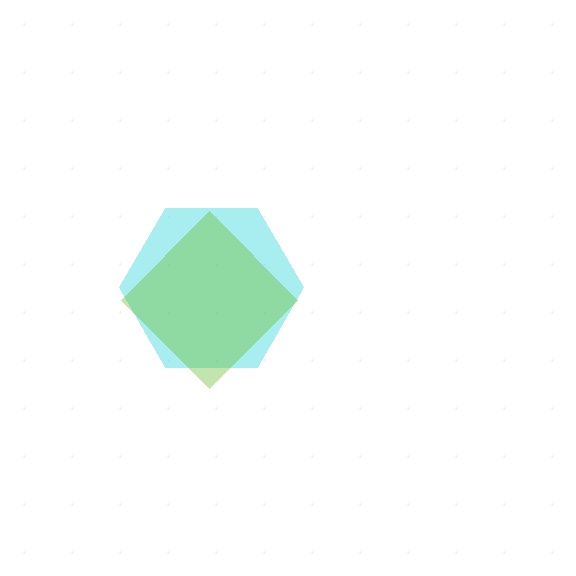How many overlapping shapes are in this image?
There are 2 overlapping shapes in the image.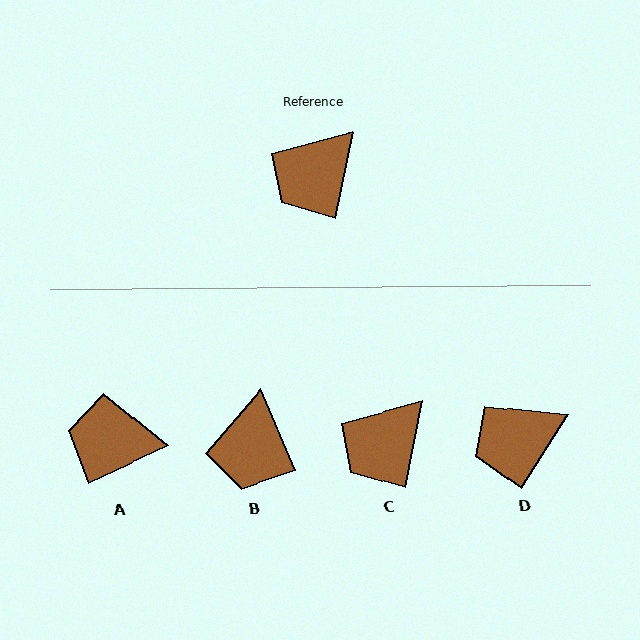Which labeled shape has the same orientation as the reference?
C.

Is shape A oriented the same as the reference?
No, it is off by about 54 degrees.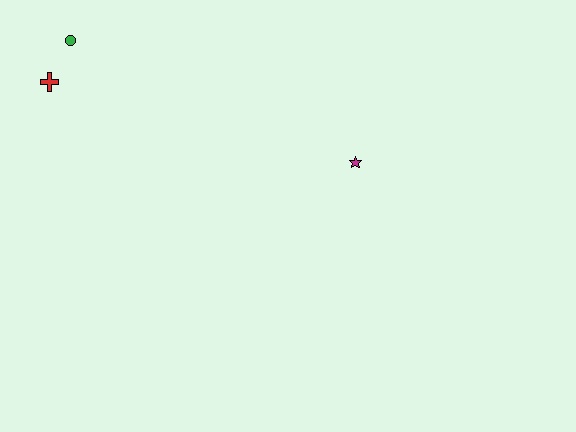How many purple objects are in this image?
There are no purple objects.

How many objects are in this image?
There are 3 objects.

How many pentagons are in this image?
There are no pentagons.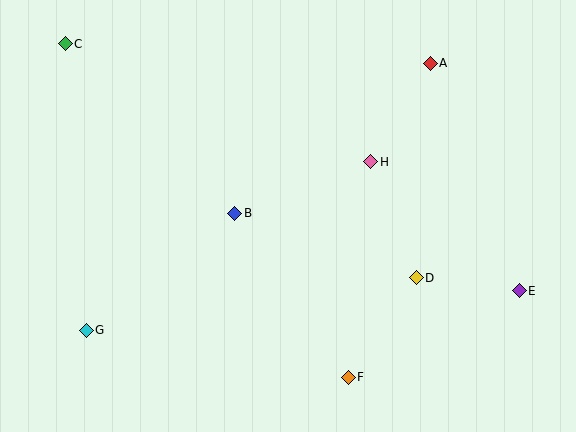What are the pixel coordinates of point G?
Point G is at (86, 330).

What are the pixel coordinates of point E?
Point E is at (519, 291).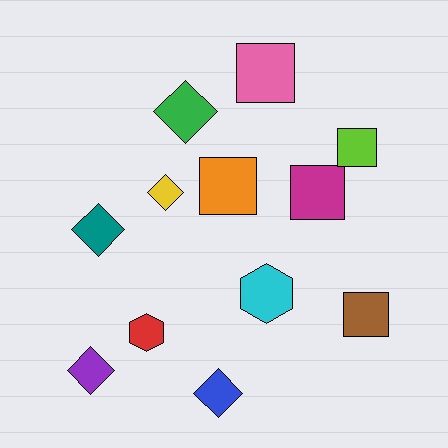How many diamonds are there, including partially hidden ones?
There are 5 diamonds.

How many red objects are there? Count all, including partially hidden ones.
There is 1 red object.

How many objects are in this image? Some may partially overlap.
There are 12 objects.